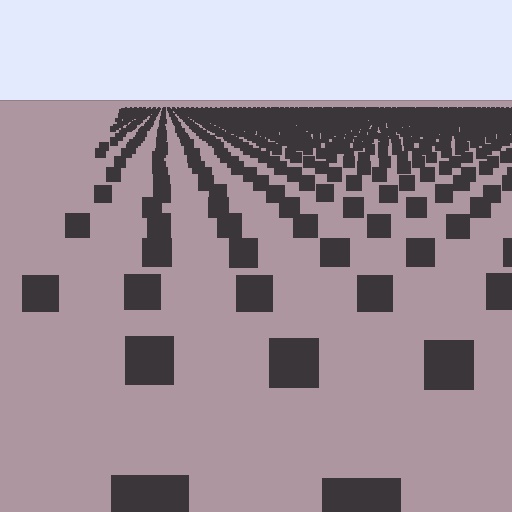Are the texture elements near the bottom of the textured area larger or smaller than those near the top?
Larger. Near the bottom, elements are closer to the viewer and appear at a bigger on-screen size.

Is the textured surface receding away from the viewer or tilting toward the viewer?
The surface is receding away from the viewer. Texture elements get smaller and denser toward the top.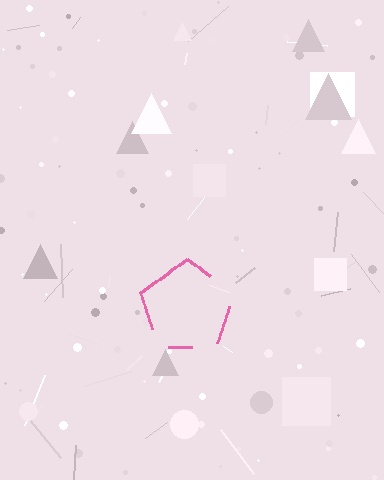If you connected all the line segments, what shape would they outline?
They would outline a pentagon.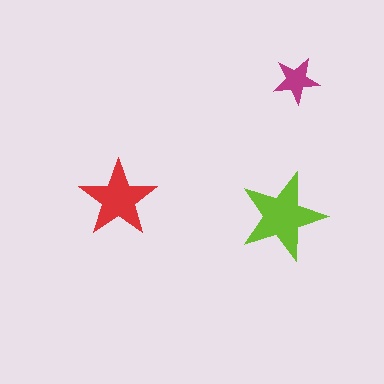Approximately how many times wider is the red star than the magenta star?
About 1.5 times wider.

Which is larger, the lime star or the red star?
The lime one.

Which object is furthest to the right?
The magenta star is rightmost.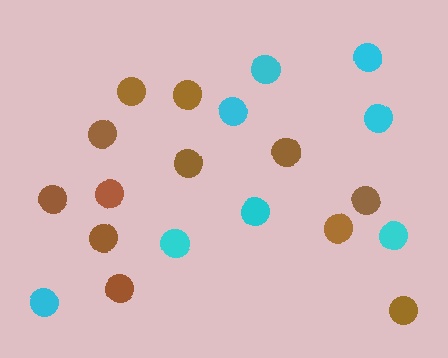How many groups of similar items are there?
There are 2 groups: one group of brown circles (12) and one group of cyan circles (8).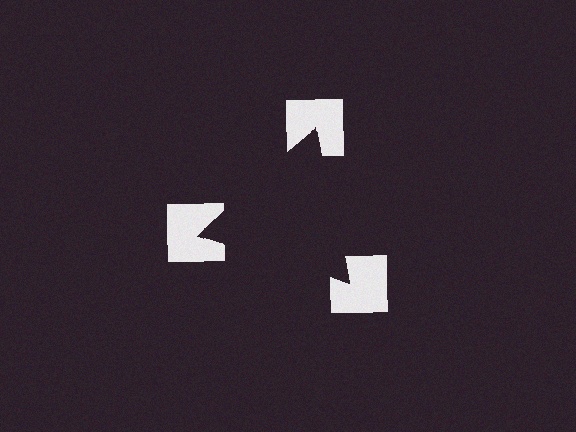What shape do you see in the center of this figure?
An illusory triangle — its edges are inferred from the aligned wedge cuts in the notched squares, not physically drawn.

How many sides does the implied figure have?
3 sides.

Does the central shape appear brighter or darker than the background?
It typically appears slightly darker than the background, even though no actual brightness change is drawn.